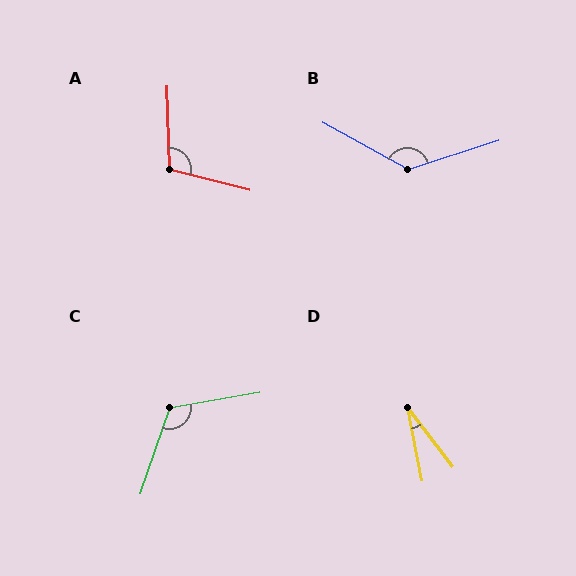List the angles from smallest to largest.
D (26°), A (106°), C (118°), B (133°).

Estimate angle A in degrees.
Approximately 106 degrees.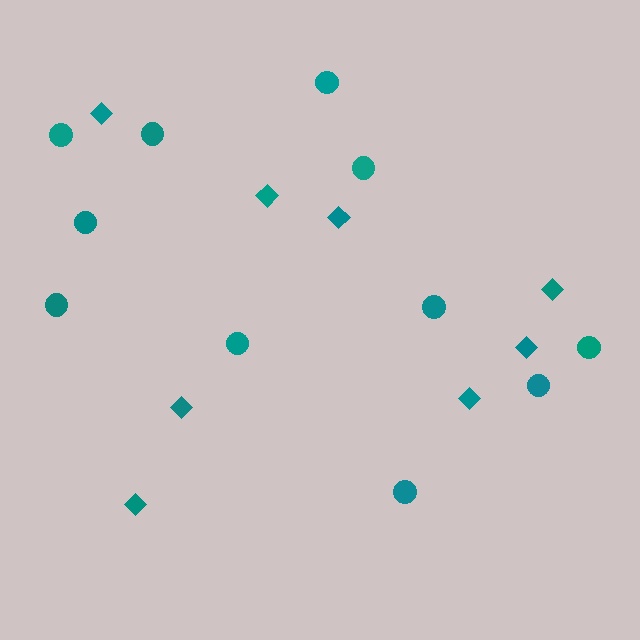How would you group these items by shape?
There are 2 groups: one group of diamonds (8) and one group of circles (11).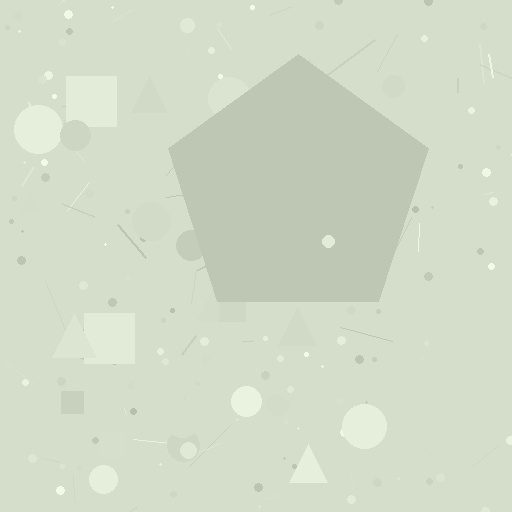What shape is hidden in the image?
A pentagon is hidden in the image.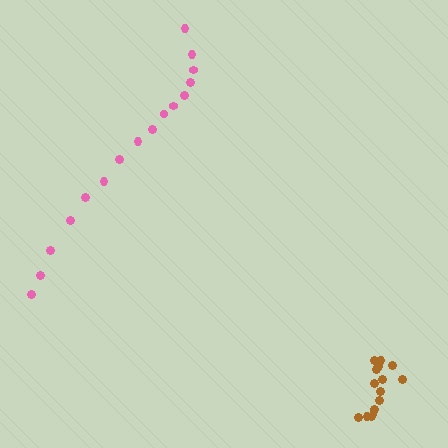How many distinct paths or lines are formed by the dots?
There are 2 distinct paths.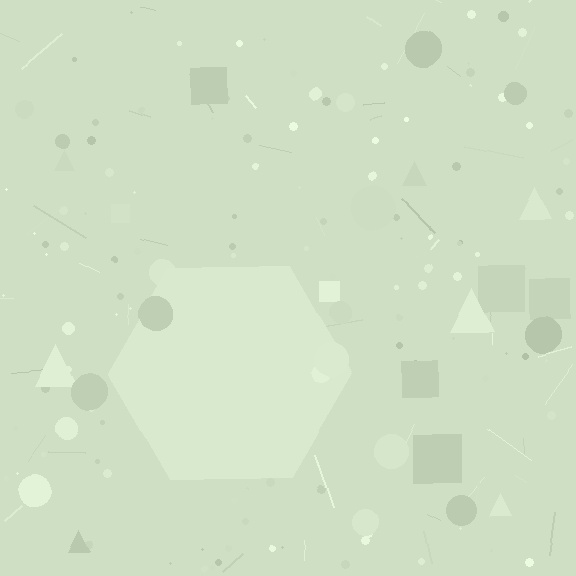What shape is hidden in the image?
A hexagon is hidden in the image.